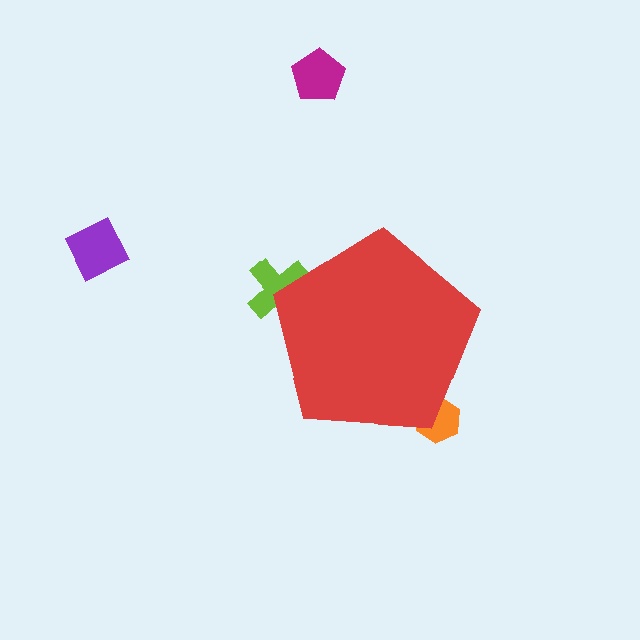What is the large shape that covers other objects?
A red pentagon.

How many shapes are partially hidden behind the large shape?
2 shapes are partially hidden.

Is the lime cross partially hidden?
Yes, the lime cross is partially hidden behind the red pentagon.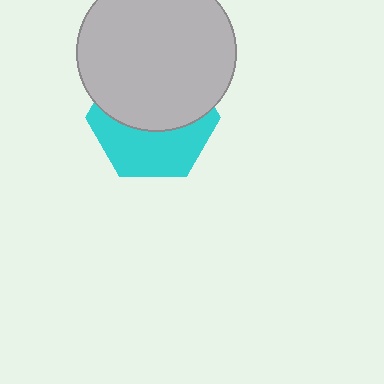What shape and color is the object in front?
The object in front is a light gray circle.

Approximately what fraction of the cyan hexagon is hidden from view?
Roughly 55% of the cyan hexagon is hidden behind the light gray circle.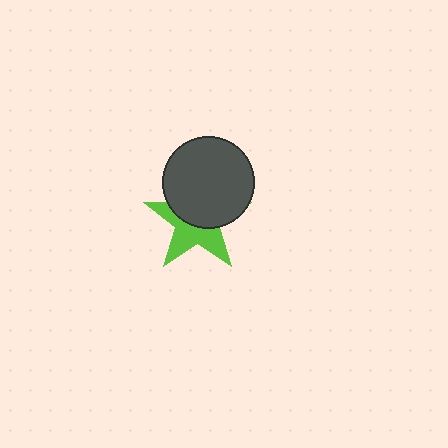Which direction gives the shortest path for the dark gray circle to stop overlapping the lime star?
Moving up gives the shortest separation.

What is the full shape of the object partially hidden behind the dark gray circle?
The partially hidden object is a lime star.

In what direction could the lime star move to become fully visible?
The lime star could move down. That would shift it out from behind the dark gray circle entirely.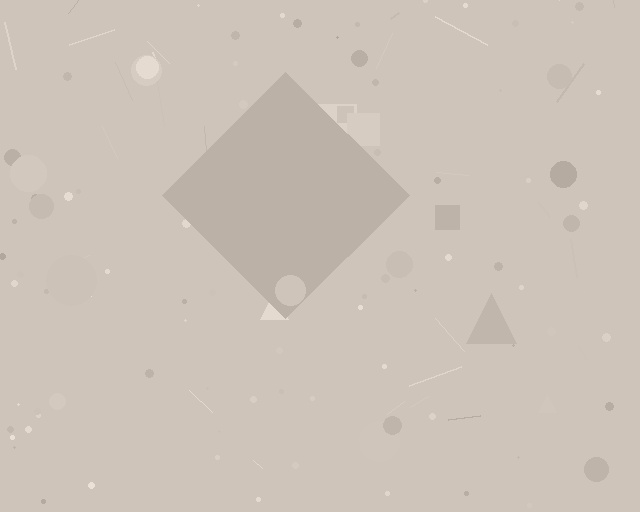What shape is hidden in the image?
A diamond is hidden in the image.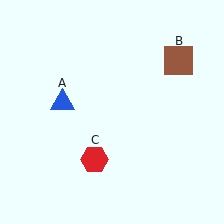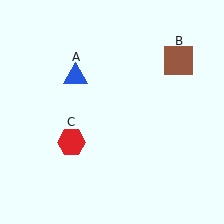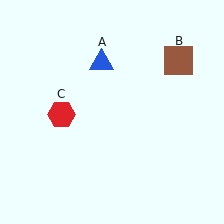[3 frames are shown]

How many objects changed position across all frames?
2 objects changed position: blue triangle (object A), red hexagon (object C).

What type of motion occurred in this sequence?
The blue triangle (object A), red hexagon (object C) rotated clockwise around the center of the scene.